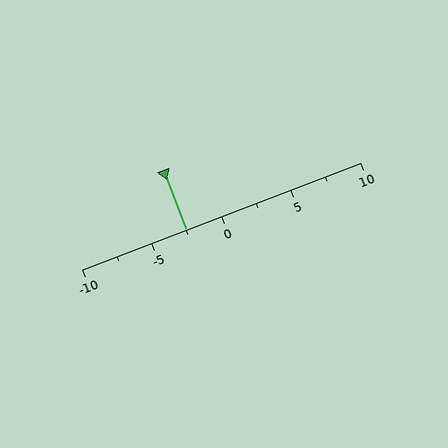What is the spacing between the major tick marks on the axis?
The major ticks are spaced 5 apart.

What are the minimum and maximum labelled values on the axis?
The axis runs from -10 to 10.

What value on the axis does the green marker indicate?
The marker indicates approximately -2.5.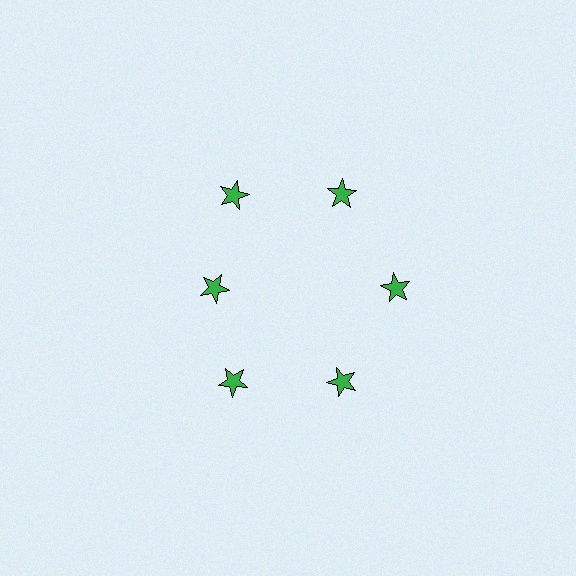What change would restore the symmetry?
The symmetry would be restored by moving it outward, back onto the ring so that all 6 stars sit at equal angles and equal distance from the center.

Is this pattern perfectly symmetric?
No. The 6 green stars are arranged in a ring, but one element near the 9 o'clock position is pulled inward toward the center, breaking the 6-fold rotational symmetry.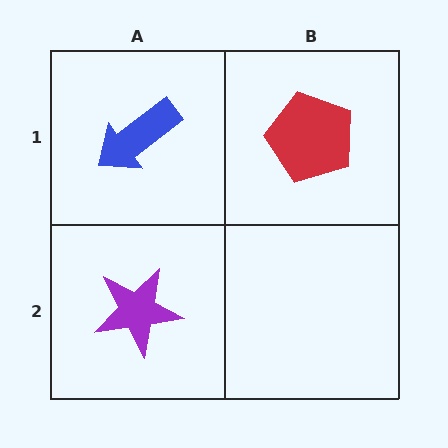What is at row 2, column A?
A purple star.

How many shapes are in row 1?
2 shapes.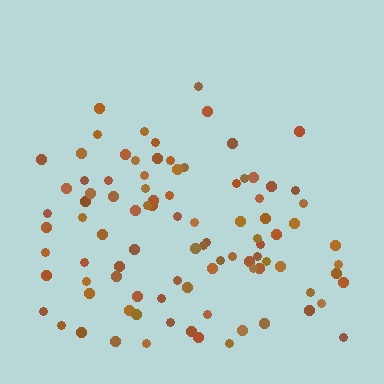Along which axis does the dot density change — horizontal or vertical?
Vertical.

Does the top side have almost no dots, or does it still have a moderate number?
Still a moderate number, just noticeably fewer than the bottom.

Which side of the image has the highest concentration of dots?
The bottom.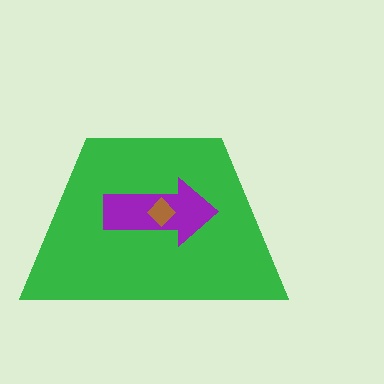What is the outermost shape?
The green trapezoid.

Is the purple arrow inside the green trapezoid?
Yes.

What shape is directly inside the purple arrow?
The brown diamond.